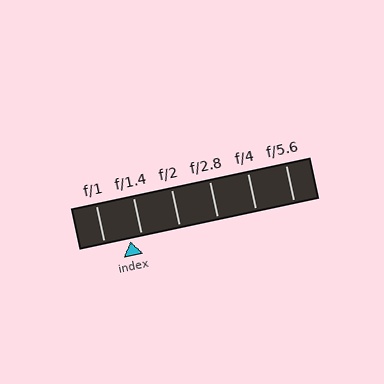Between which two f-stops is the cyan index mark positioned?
The index mark is between f/1 and f/1.4.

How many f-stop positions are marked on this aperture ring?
There are 6 f-stop positions marked.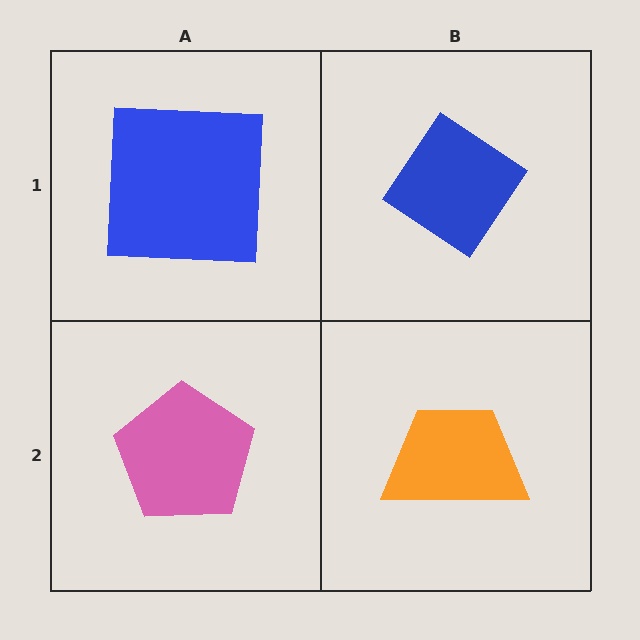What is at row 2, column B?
An orange trapezoid.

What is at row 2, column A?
A pink pentagon.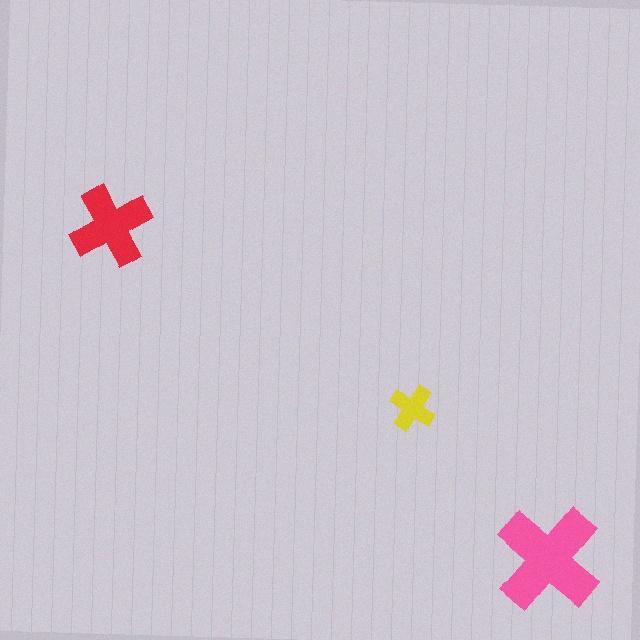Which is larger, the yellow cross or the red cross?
The red one.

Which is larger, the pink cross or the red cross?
The pink one.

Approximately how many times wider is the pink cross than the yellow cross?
About 2.5 times wider.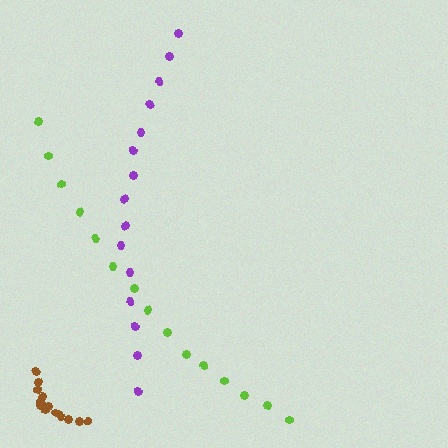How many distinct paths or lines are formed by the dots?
There are 3 distinct paths.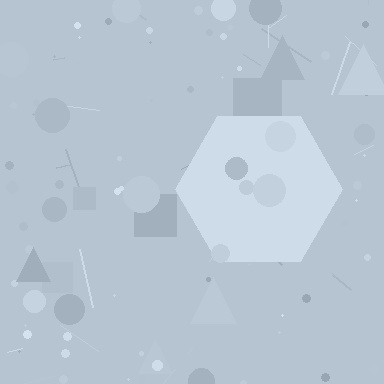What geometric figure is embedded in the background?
A hexagon is embedded in the background.